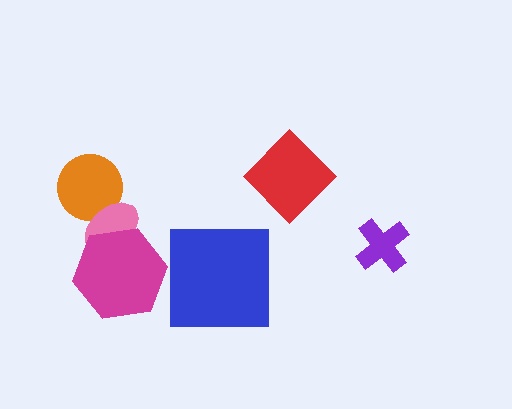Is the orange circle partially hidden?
Yes, it is partially covered by another shape.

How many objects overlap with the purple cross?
0 objects overlap with the purple cross.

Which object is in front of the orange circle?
The pink ellipse is in front of the orange circle.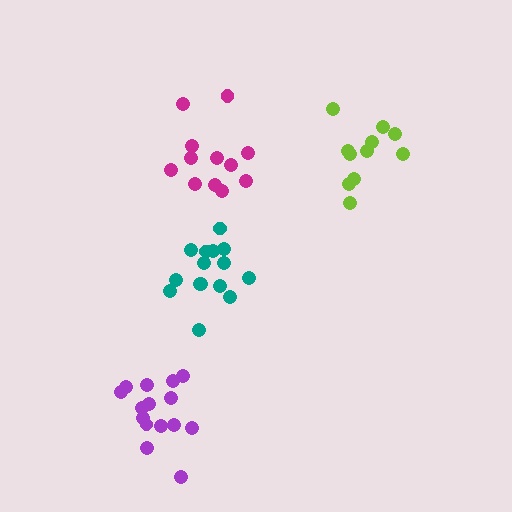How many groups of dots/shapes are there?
There are 4 groups.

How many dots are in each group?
Group 1: 12 dots, Group 2: 15 dots, Group 3: 15 dots, Group 4: 11 dots (53 total).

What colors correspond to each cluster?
The clusters are colored: magenta, purple, teal, lime.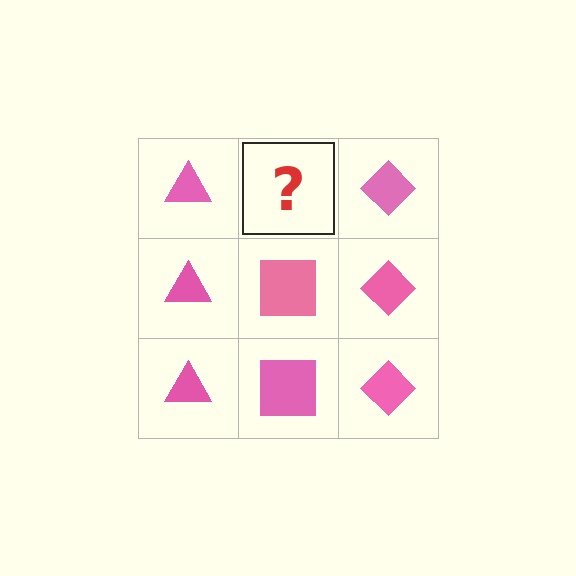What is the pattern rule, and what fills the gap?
The rule is that each column has a consistent shape. The gap should be filled with a pink square.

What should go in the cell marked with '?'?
The missing cell should contain a pink square.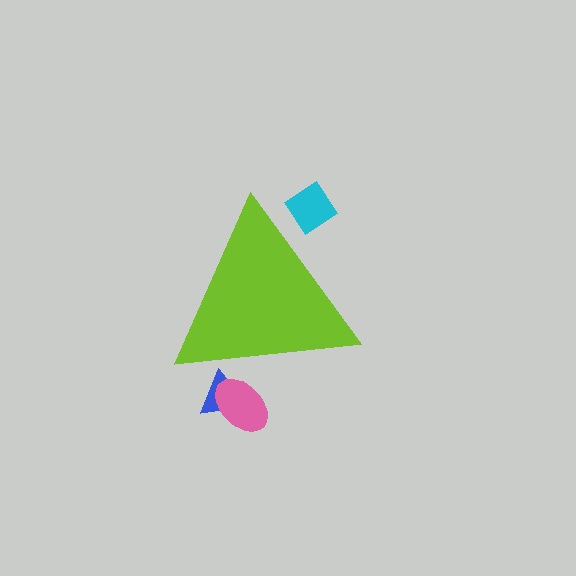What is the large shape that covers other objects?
A lime triangle.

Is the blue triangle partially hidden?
Yes, the blue triangle is partially hidden behind the lime triangle.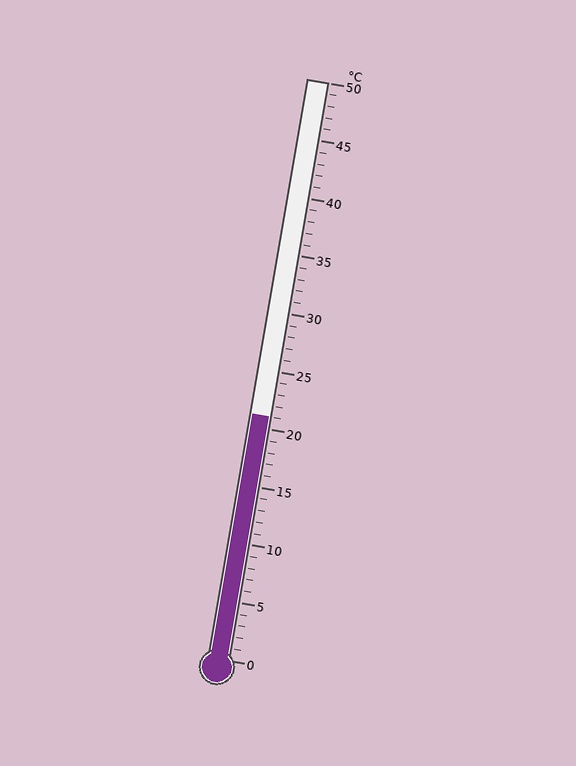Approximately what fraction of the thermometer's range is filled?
The thermometer is filled to approximately 40% of its range.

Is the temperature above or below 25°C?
The temperature is below 25°C.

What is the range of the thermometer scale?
The thermometer scale ranges from 0°C to 50°C.